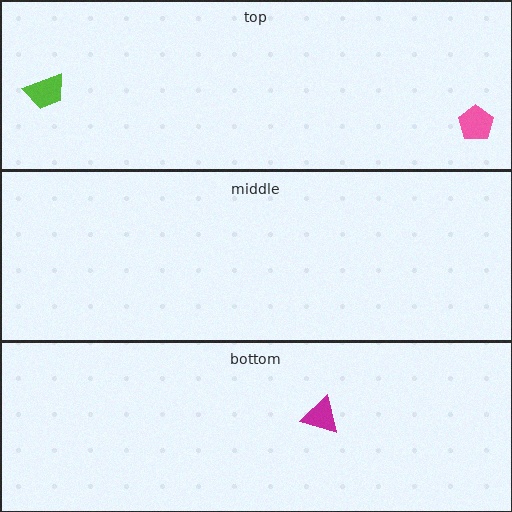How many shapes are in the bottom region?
1.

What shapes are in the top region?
The lime trapezoid, the pink pentagon.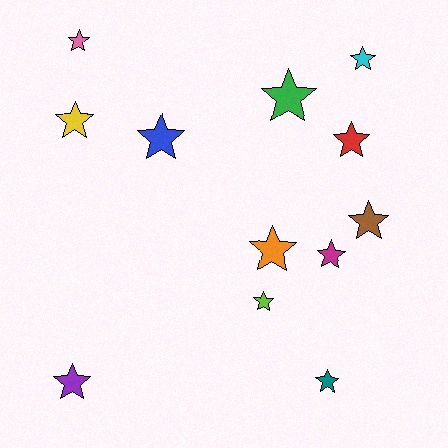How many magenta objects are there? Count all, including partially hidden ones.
There is 1 magenta object.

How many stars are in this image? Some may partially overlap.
There are 12 stars.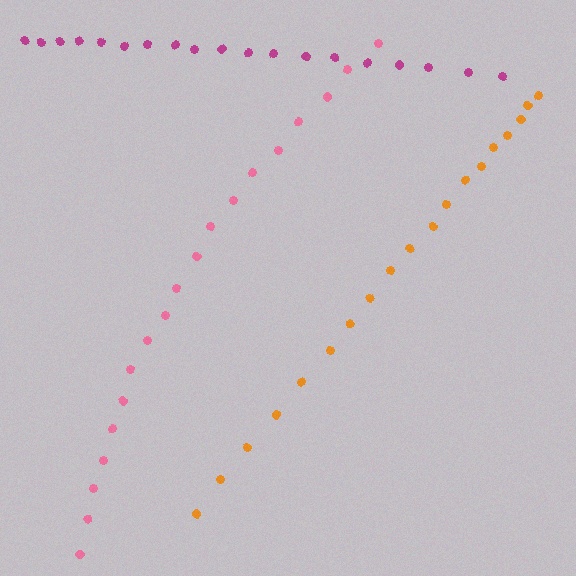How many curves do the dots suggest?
There are 3 distinct paths.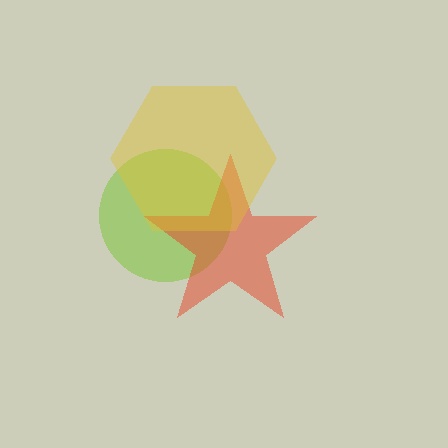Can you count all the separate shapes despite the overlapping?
Yes, there are 3 separate shapes.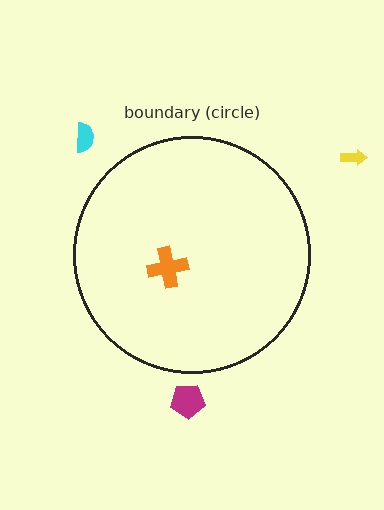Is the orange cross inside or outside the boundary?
Inside.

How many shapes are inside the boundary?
1 inside, 3 outside.